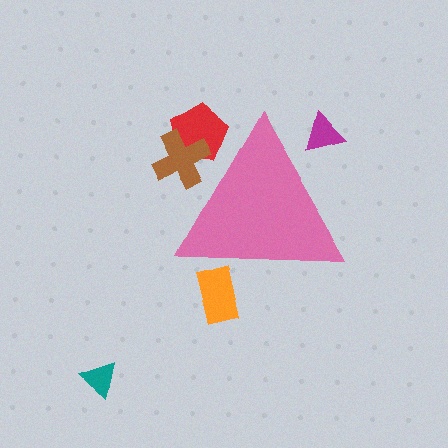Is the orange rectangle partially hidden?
Yes, the orange rectangle is partially hidden behind the pink triangle.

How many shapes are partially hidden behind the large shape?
4 shapes are partially hidden.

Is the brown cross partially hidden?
Yes, the brown cross is partially hidden behind the pink triangle.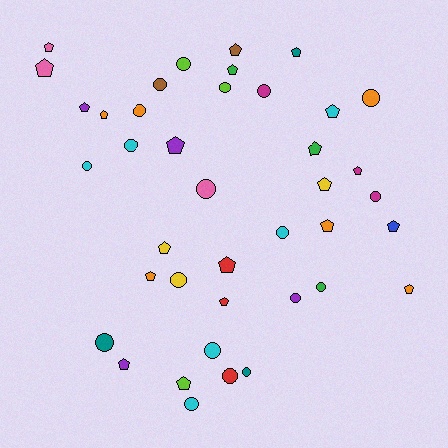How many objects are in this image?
There are 40 objects.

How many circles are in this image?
There are 19 circles.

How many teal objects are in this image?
There are 3 teal objects.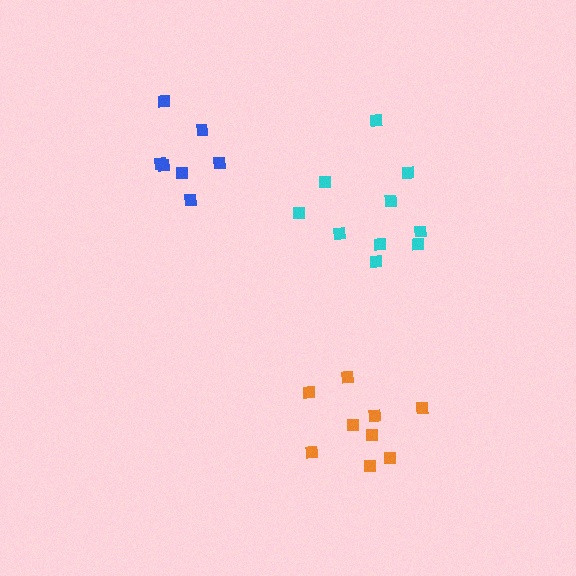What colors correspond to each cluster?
The clusters are colored: cyan, blue, orange.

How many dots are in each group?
Group 1: 10 dots, Group 2: 7 dots, Group 3: 9 dots (26 total).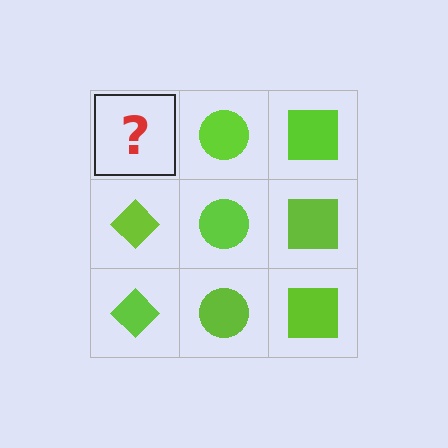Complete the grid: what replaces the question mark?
The question mark should be replaced with a lime diamond.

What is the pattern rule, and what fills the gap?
The rule is that each column has a consistent shape. The gap should be filled with a lime diamond.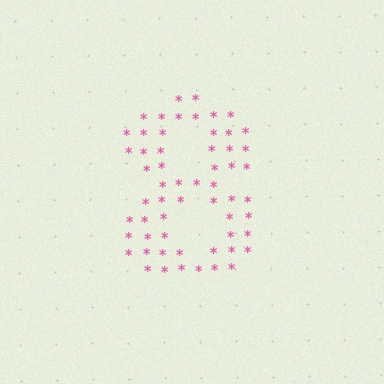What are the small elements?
The small elements are asterisks.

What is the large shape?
The large shape is the digit 8.